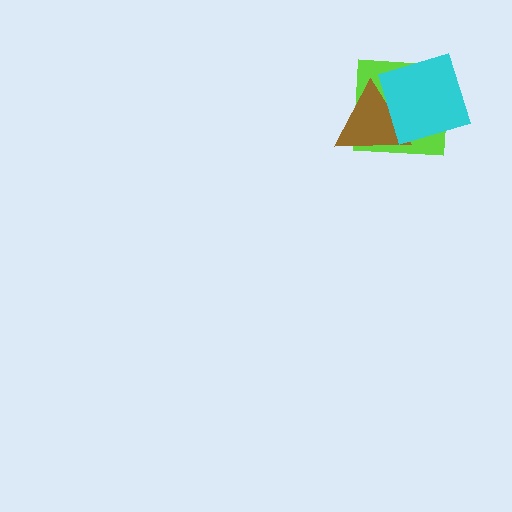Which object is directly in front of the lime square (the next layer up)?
The brown triangle is directly in front of the lime square.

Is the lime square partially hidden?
Yes, it is partially covered by another shape.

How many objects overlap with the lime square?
2 objects overlap with the lime square.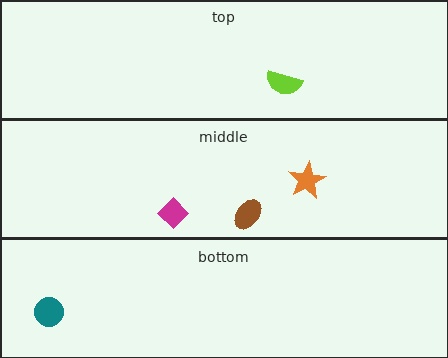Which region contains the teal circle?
The bottom region.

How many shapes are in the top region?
1.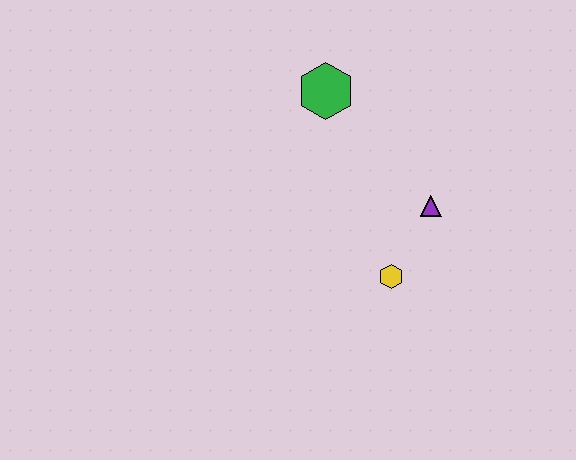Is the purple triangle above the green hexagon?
No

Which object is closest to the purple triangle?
The yellow hexagon is closest to the purple triangle.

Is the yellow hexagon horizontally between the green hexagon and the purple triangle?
Yes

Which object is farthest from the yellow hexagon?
The green hexagon is farthest from the yellow hexagon.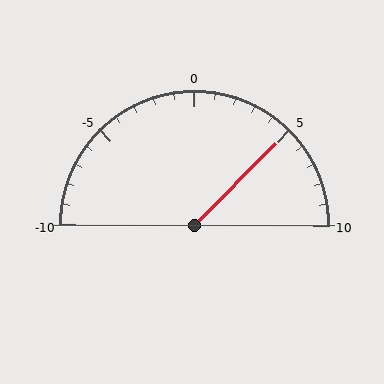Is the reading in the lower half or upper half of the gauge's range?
The reading is in the upper half of the range (-10 to 10).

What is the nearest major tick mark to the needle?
The nearest major tick mark is 5.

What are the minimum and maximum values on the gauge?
The gauge ranges from -10 to 10.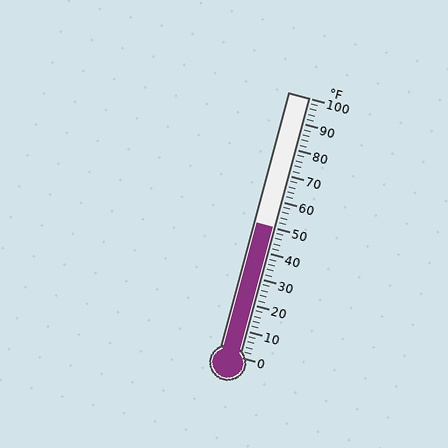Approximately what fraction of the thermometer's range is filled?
The thermometer is filled to approximately 50% of its range.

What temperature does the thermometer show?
The thermometer shows approximately 50°F.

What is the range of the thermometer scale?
The thermometer scale ranges from 0°F to 100°F.